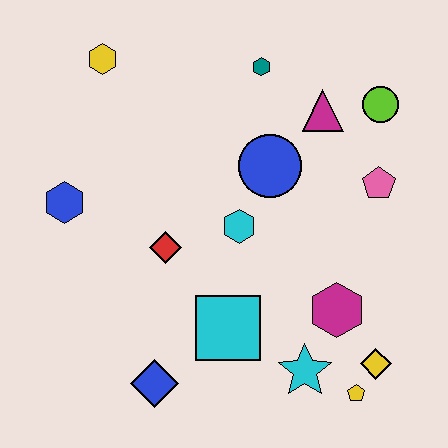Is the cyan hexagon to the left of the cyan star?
Yes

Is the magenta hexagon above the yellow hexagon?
No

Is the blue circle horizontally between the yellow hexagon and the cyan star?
Yes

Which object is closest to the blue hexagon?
The red diamond is closest to the blue hexagon.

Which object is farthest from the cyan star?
The yellow hexagon is farthest from the cyan star.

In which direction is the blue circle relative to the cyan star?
The blue circle is above the cyan star.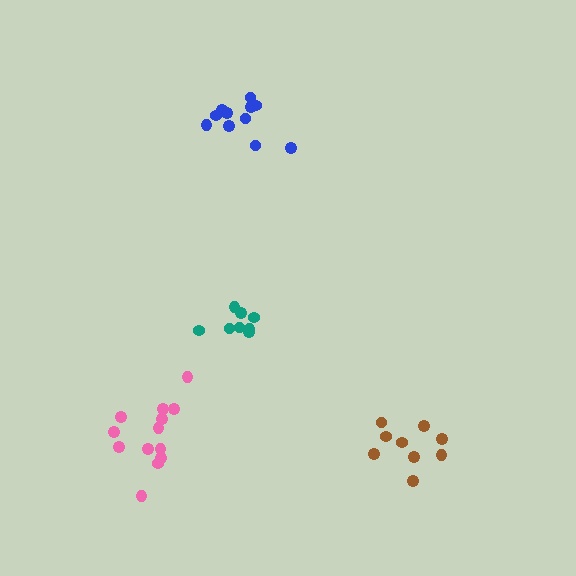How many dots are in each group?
Group 1: 9 dots, Group 2: 11 dots, Group 3: 13 dots, Group 4: 8 dots (41 total).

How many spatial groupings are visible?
There are 4 spatial groupings.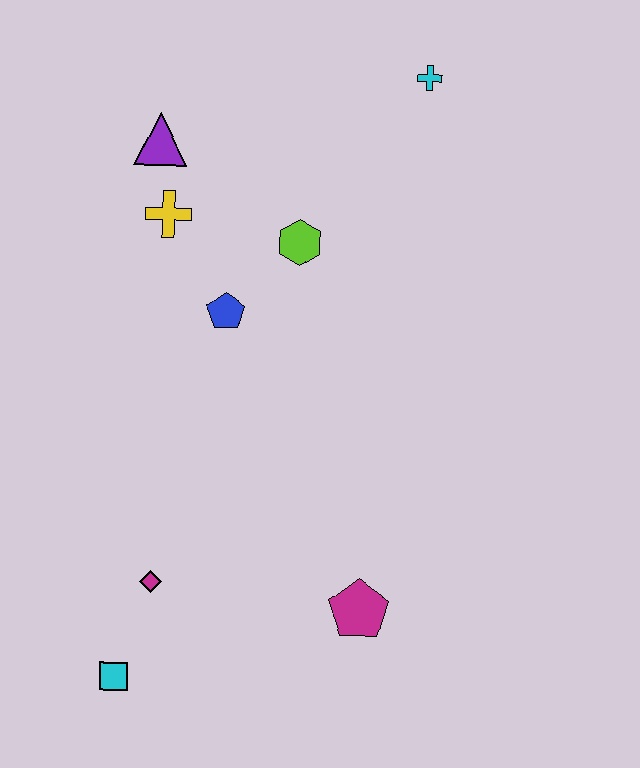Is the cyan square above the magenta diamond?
No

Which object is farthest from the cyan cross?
The cyan square is farthest from the cyan cross.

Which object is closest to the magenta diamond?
The cyan square is closest to the magenta diamond.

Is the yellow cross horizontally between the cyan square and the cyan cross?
Yes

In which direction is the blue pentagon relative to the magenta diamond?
The blue pentagon is above the magenta diamond.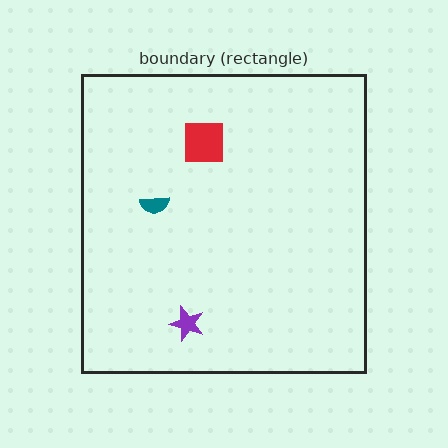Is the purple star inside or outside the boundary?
Inside.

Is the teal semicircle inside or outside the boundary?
Inside.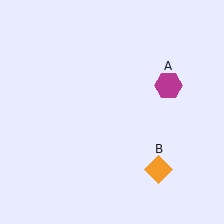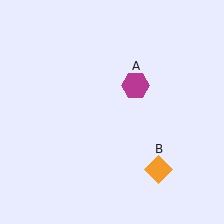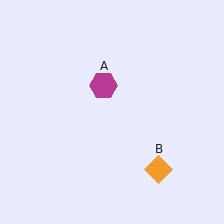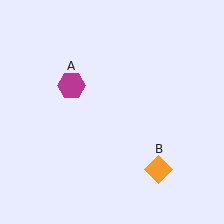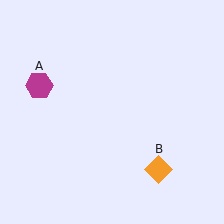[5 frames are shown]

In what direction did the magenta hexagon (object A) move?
The magenta hexagon (object A) moved left.